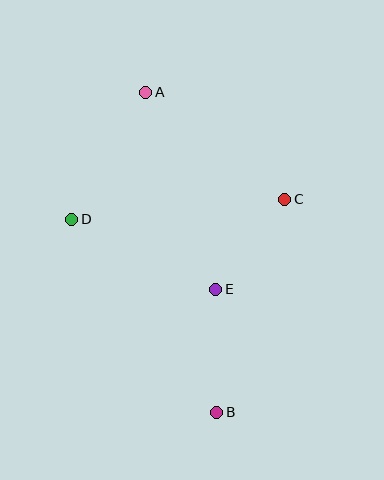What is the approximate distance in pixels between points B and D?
The distance between B and D is approximately 242 pixels.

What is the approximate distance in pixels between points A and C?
The distance between A and C is approximately 175 pixels.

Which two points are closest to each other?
Points C and E are closest to each other.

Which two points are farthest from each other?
Points A and B are farthest from each other.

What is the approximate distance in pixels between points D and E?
The distance between D and E is approximately 160 pixels.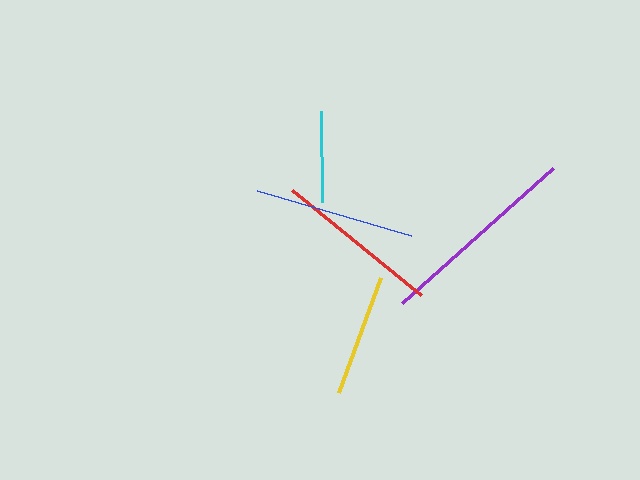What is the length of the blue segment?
The blue segment is approximately 160 pixels long.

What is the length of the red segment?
The red segment is approximately 166 pixels long.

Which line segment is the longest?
The purple line is the longest at approximately 203 pixels.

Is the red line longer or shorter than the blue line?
The red line is longer than the blue line.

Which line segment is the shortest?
The cyan line is the shortest at approximately 91 pixels.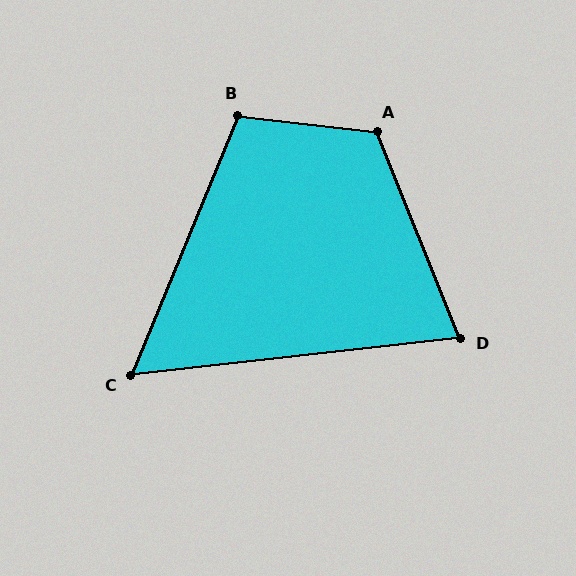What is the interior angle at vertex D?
Approximately 74 degrees (acute).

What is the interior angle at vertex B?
Approximately 106 degrees (obtuse).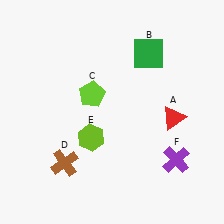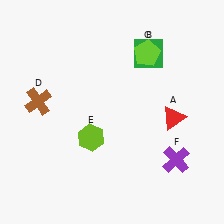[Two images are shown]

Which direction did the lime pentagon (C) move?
The lime pentagon (C) moved right.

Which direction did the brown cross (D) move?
The brown cross (D) moved up.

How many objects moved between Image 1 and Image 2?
2 objects moved between the two images.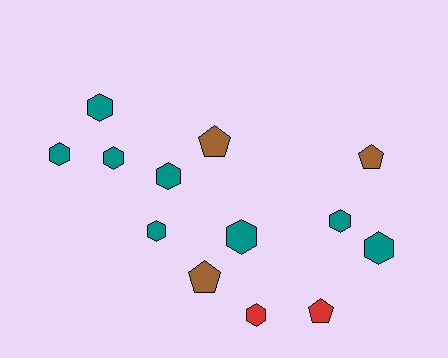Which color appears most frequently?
Teal, with 8 objects.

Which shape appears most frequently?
Hexagon, with 9 objects.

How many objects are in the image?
There are 13 objects.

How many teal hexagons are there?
There are 8 teal hexagons.